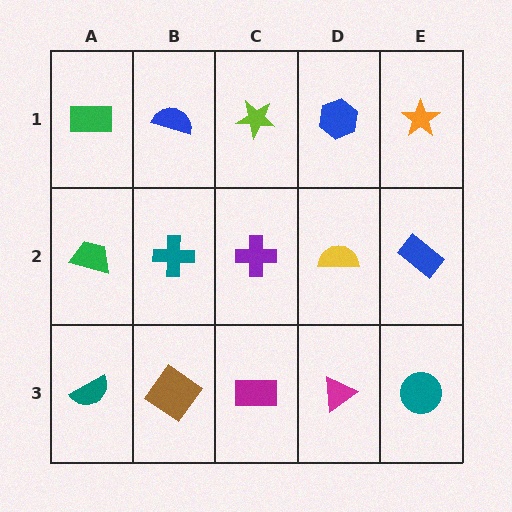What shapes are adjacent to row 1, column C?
A purple cross (row 2, column C), a blue semicircle (row 1, column B), a blue hexagon (row 1, column D).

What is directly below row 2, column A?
A teal semicircle.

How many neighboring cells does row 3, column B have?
3.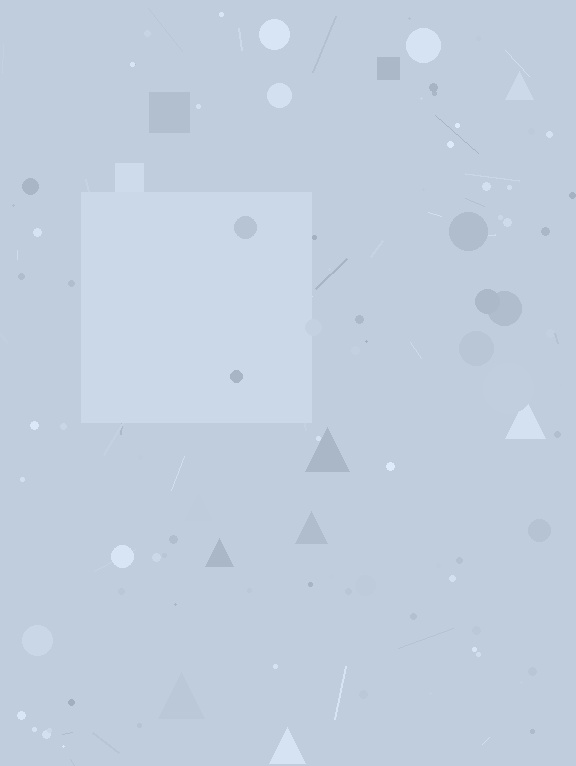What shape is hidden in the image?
A square is hidden in the image.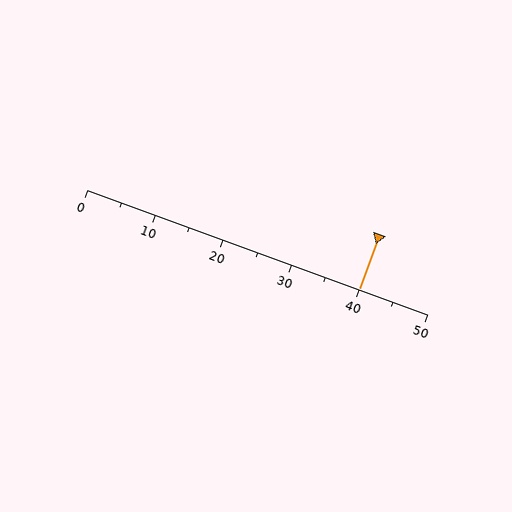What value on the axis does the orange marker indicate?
The marker indicates approximately 40.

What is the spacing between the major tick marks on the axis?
The major ticks are spaced 10 apart.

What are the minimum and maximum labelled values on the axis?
The axis runs from 0 to 50.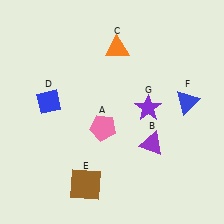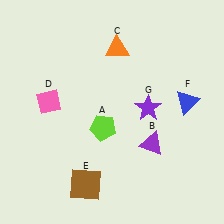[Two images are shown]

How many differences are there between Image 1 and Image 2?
There are 2 differences between the two images.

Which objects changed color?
A changed from pink to lime. D changed from blue to pink.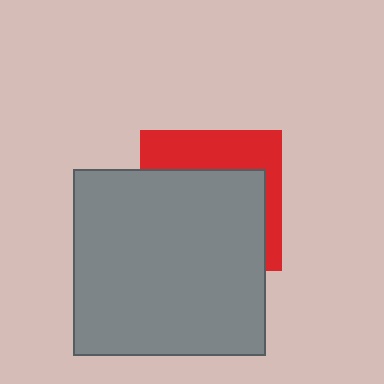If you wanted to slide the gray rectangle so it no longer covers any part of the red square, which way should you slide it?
Slide it down — that is the most direct way to separate the two shapes.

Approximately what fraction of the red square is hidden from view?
Roughly 64% of the red square is hidden behind the gray rectangle.